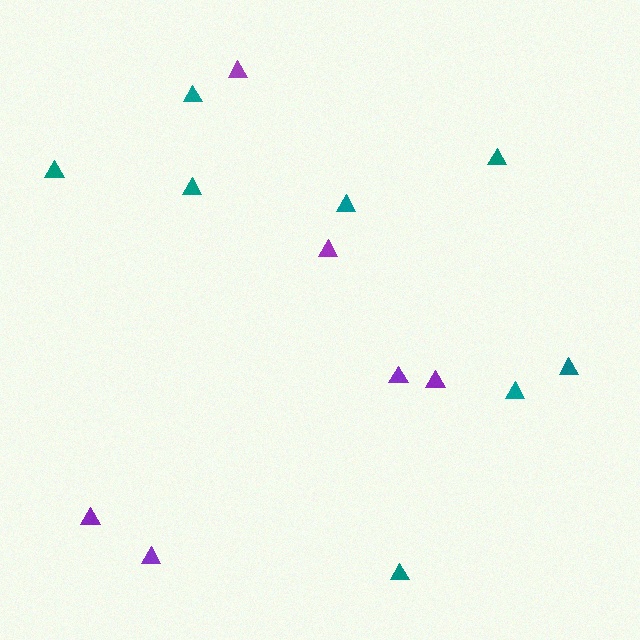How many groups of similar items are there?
There are 2 groups: one group of purple triangles (6) and one group of teal triangles (8).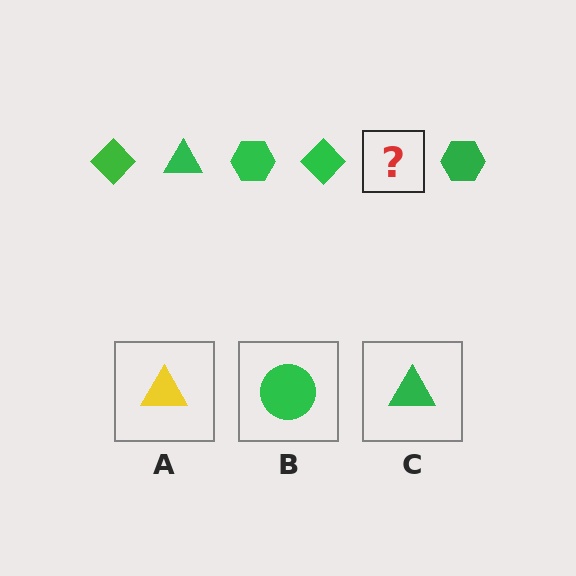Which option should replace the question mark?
Option C.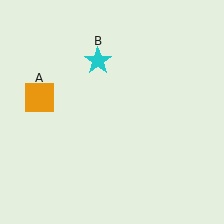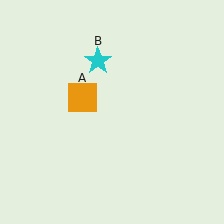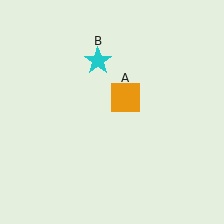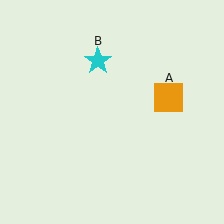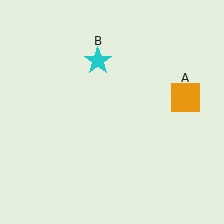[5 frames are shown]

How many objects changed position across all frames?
1 object changed position: orange square (object A).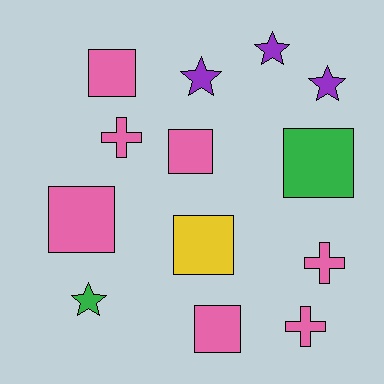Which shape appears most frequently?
Square, with 6 objects.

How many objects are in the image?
There are 13 objects.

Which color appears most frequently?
Pink, with 7 objects.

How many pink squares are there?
There are 4 pink squares.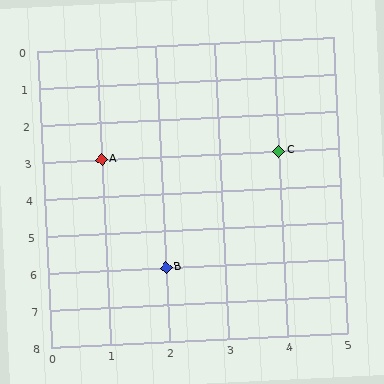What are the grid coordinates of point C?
Point C is at grid coordinates (4, 3).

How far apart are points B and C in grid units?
Points B and C are 2 columns and 3 rows apart (about 3.6 grid units diagonally).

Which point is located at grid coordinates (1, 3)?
Point A is at (1, 3).